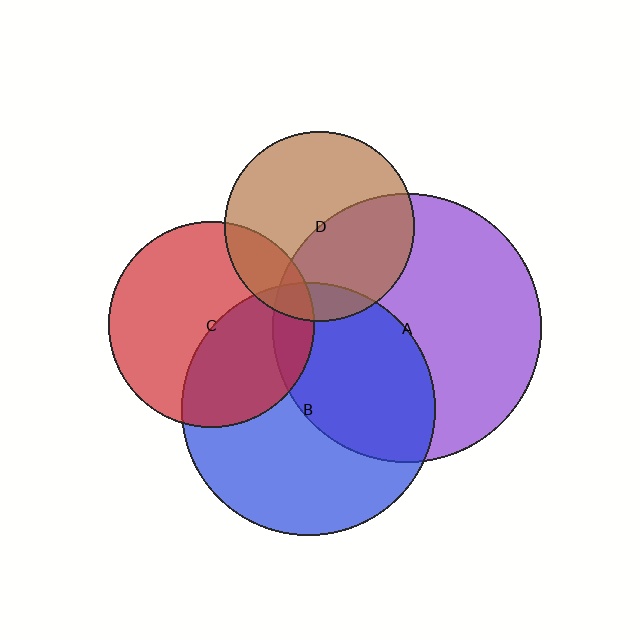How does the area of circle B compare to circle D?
Approximately 1.8 times.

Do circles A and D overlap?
Yes.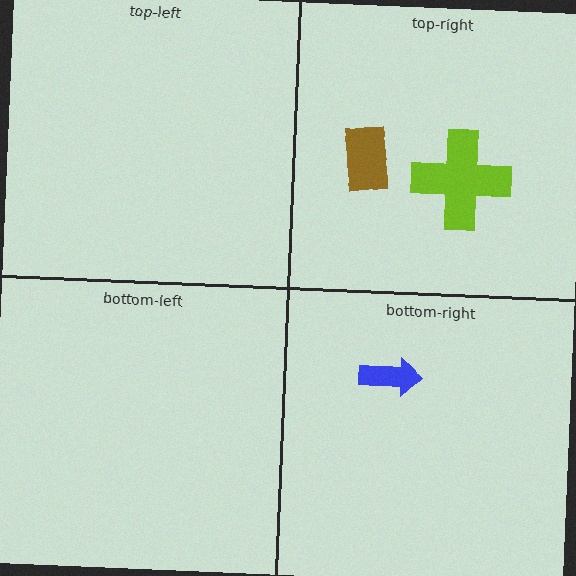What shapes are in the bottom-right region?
The blue arrow.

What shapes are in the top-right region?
The brown rectangle, the lime cross.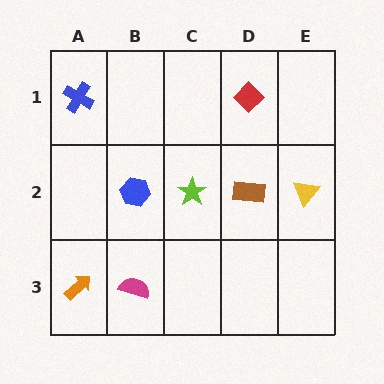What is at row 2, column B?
A blue hexagon.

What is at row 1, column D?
A red diamond.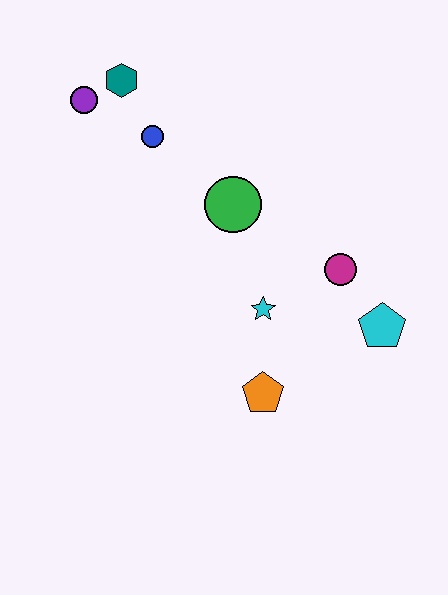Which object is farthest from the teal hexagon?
The cyan pentagon is farthest from the teal hexagon.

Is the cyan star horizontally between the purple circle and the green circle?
No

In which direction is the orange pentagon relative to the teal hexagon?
The orange pentagon is below the teal hexagon.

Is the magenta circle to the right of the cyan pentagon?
No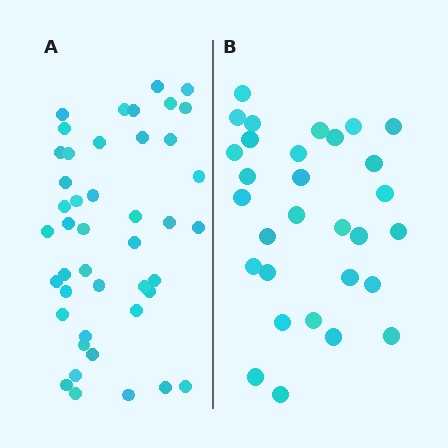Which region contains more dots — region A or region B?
Region A (the left region) has more dots.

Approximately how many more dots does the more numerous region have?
Region A has approximately 15 more dots than region B.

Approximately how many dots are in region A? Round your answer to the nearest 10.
About 40 dots. (The exact count is 44, which rounds to 40.)